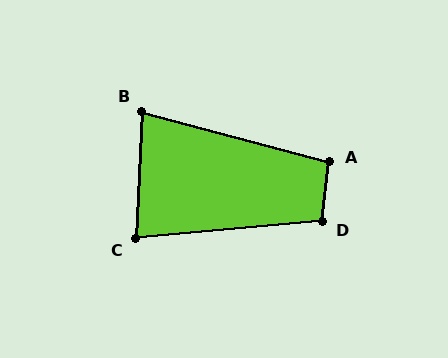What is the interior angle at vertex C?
Approximately 82 degrees (acute).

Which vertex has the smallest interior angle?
B, at approximately 78 degrees.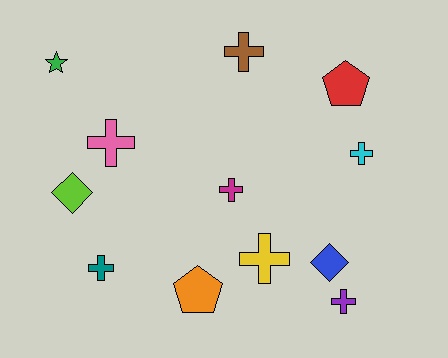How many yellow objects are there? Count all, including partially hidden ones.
There is 1 yellow object.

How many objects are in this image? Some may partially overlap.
There are 12 objects.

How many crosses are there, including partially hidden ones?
There are 7 crosses.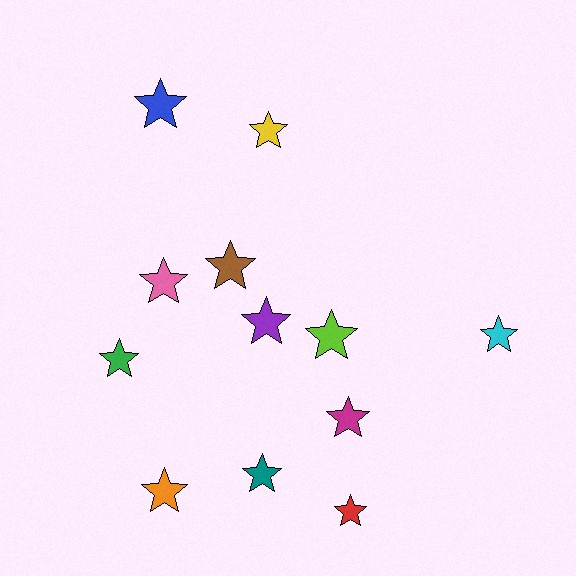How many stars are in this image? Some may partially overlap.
There are 12 stars.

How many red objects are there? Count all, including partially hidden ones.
There is 1 red object.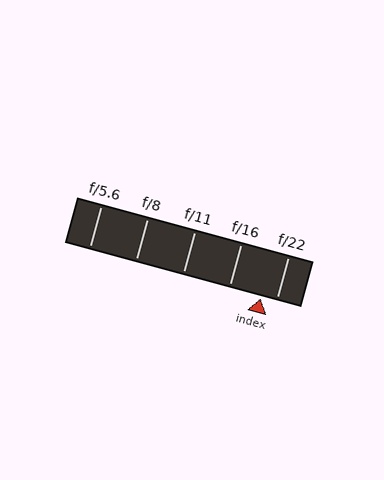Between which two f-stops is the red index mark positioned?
The index mark is between f/16 and f/22.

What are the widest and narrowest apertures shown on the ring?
The widest aperture shown is f/5.6 and the narrowest is f/22.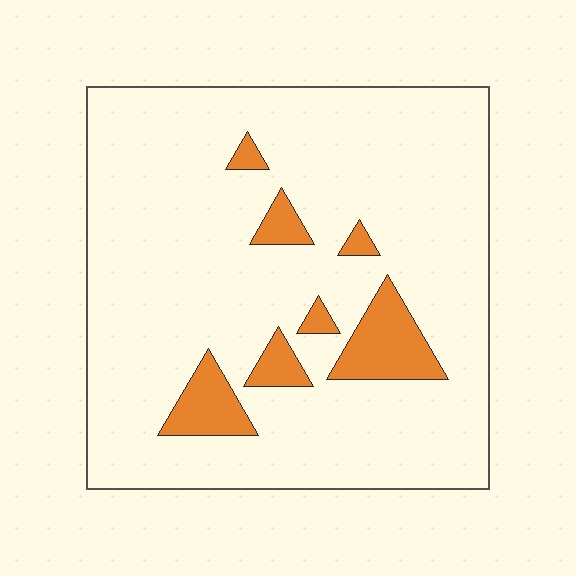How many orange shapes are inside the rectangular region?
7.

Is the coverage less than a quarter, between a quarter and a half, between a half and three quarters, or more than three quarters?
Less than a quarter.